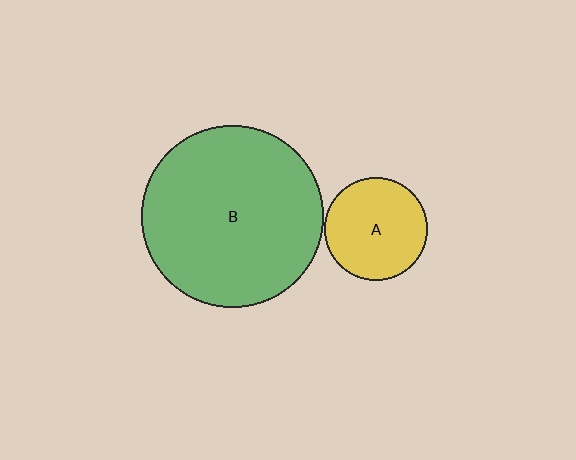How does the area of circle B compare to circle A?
Approximately 3.1 times.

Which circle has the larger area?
Circle B (green).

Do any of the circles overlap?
No, none of the circles overlap.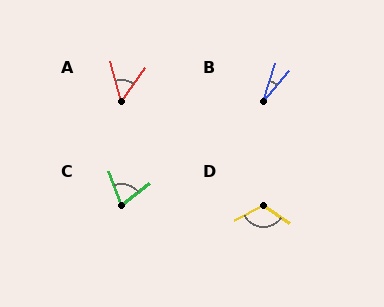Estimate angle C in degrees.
Approximately 72 degrees.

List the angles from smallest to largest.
B (22°), A (49°), C (72°), D (117°).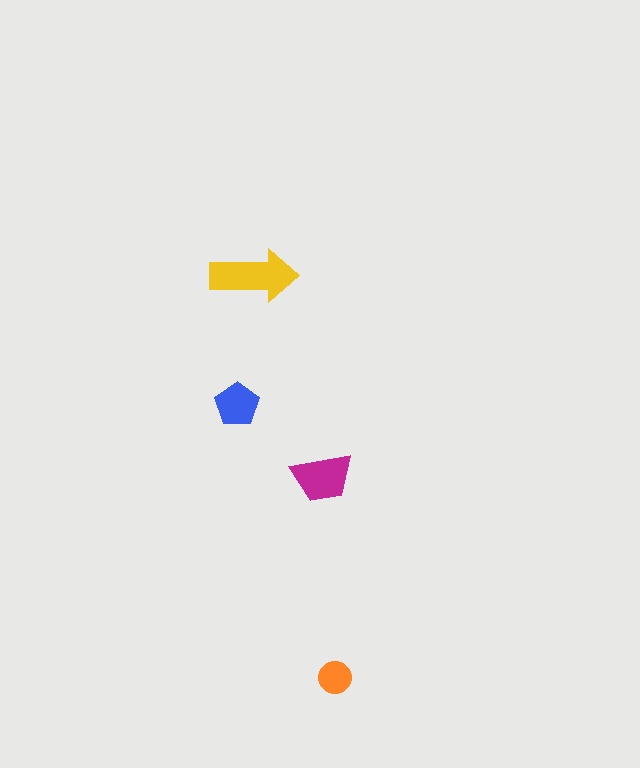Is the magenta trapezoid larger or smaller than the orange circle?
Larger.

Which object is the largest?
The yellow arrow.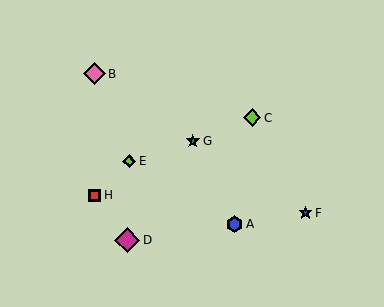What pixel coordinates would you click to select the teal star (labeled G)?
Click at (193, 141) to select the teal star G.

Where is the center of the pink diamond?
The center of the pink diamond is at (94, 74).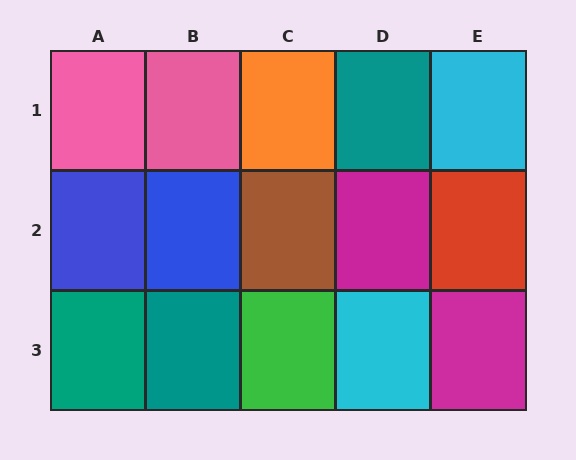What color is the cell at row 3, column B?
Teal.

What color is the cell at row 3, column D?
Cyan.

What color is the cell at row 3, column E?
Magenta.